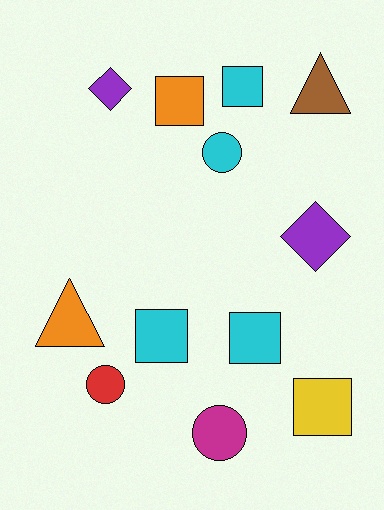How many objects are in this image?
There are 12 objects.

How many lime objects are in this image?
There are no lime objects.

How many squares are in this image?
There are 5 squares.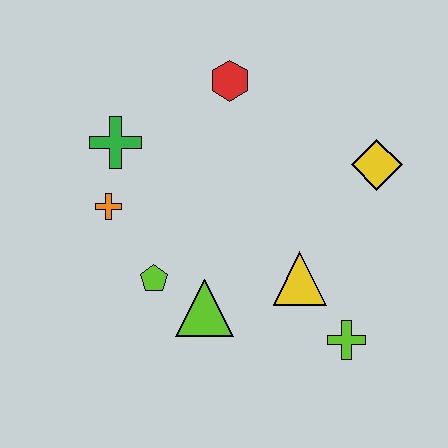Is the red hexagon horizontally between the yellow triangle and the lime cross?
No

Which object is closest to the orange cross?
The green cross is closest to the orange cross.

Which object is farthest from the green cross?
The lime cross is farthest from the green cross.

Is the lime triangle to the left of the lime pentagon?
No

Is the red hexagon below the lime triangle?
No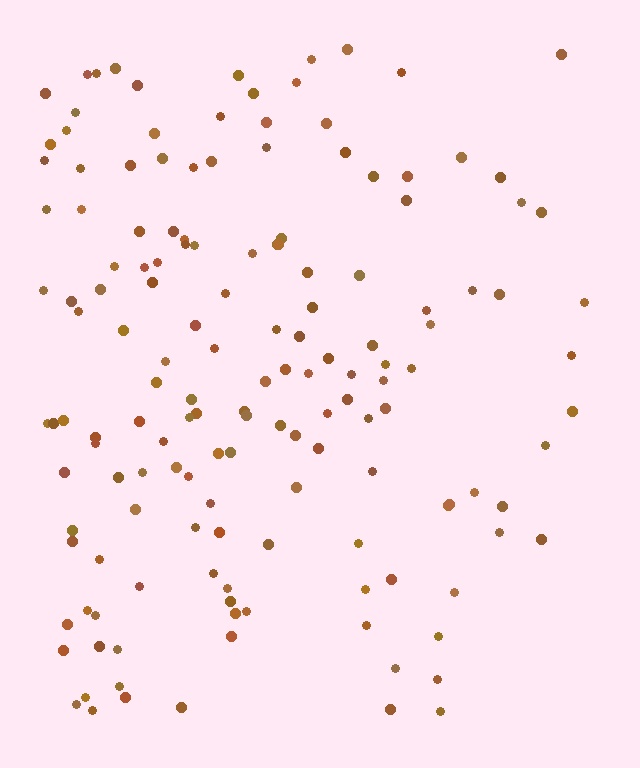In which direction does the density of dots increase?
From right to left, with the left side densest.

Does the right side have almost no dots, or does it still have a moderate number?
Still a moderate number, just noticeably fewer than the left.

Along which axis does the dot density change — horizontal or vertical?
Horizontal.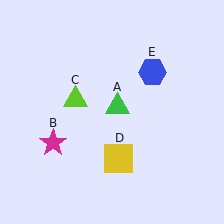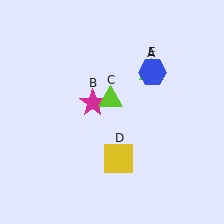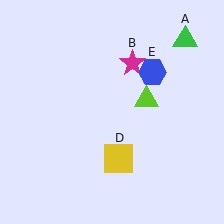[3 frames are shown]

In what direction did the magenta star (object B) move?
The magenta star (object B) moved up and to the right.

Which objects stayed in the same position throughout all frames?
Yellow square (object D) and blue hexagon (object E) remained stationary.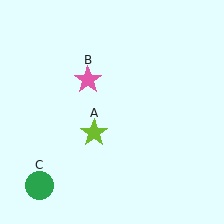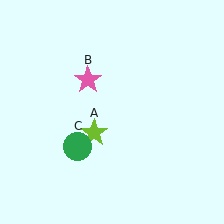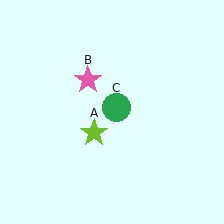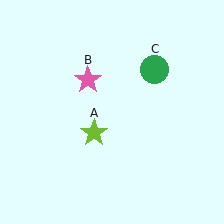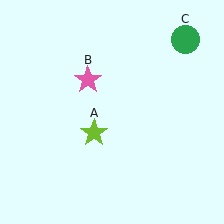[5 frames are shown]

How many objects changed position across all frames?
1 object changed position: green circle (object C).